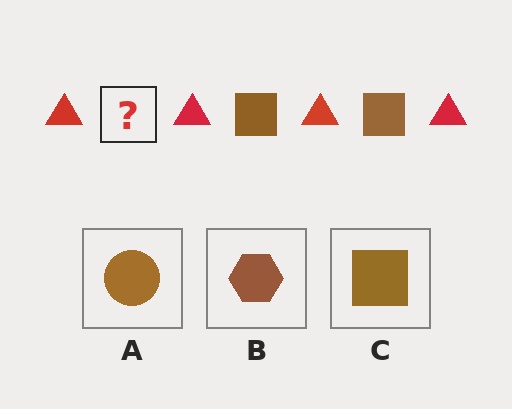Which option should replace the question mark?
Option C.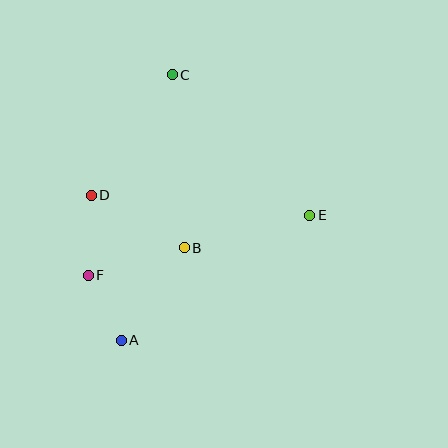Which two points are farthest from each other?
Points A and C are farthest from each other.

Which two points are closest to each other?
Points A and F are closest to each other.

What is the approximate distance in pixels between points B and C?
The distance between B and C is approximately 173 pixels.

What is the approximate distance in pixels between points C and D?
The distance between C and D is approximately 145 pixels.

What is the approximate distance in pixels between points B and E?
The distance between B and E is approximately 129 pixels.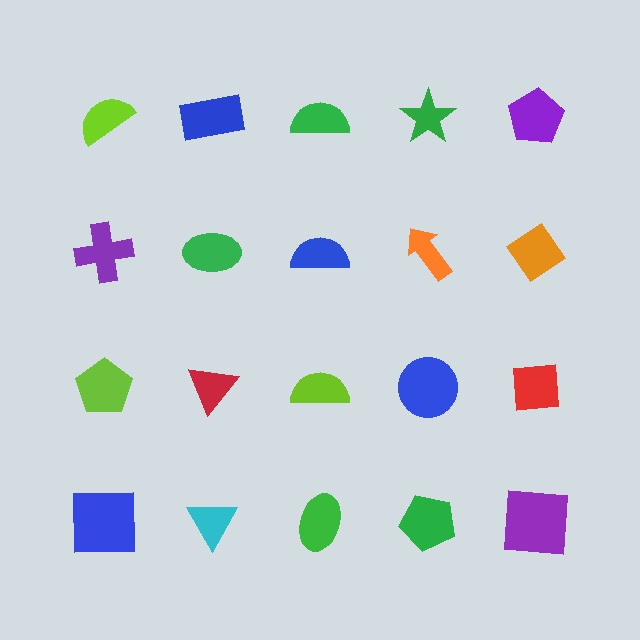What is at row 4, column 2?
A cyan triangle.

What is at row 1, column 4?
A green star.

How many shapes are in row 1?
5 shapes.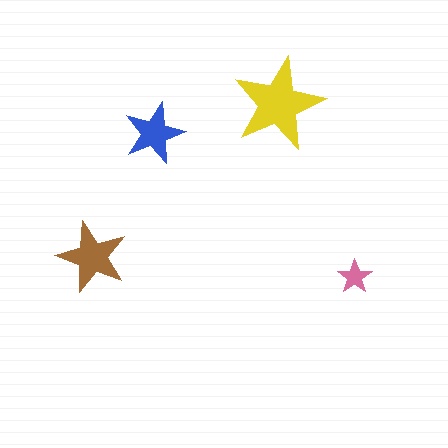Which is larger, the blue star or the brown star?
The brown one.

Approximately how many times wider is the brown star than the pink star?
About 2 times wider.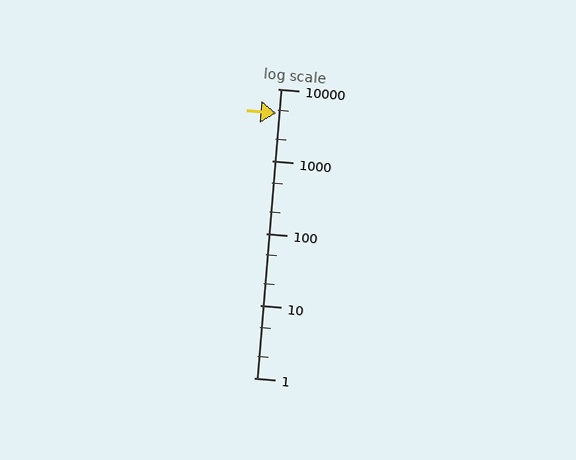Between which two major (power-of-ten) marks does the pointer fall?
The pointer is between 1000 and 10000.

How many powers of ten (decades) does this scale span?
The scale spans 4 decades, from 1 to 10000.